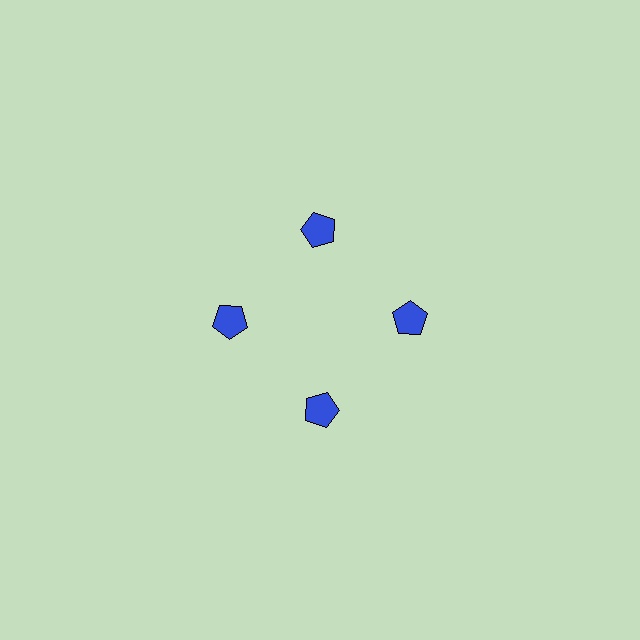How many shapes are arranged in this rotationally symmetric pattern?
There are 4 shapes, arranged in 4 groups of 1.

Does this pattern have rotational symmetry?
Yes, this pattern has 4-fold rotational symmetry. It looks the same after rotating 90 degrees around the center.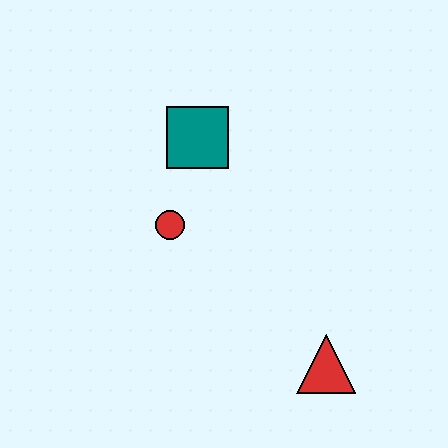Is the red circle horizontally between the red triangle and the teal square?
No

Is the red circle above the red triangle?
Yes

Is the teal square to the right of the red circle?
Yes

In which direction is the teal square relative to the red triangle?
The teal square is above the red triangle.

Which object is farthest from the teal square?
The red triangle is farthest from the teal square.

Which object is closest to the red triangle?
The red circle is closest to the red triangle.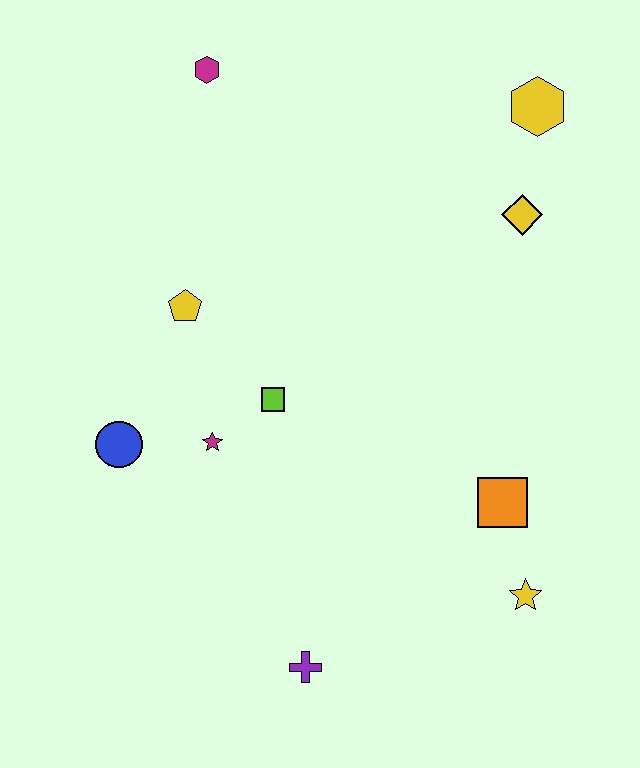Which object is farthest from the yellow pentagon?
The yellow star is farthest from the yellow pentagon.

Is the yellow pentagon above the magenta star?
Yes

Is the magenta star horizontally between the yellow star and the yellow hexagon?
No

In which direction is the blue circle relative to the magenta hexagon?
The blue circle is below the magenta hexagon.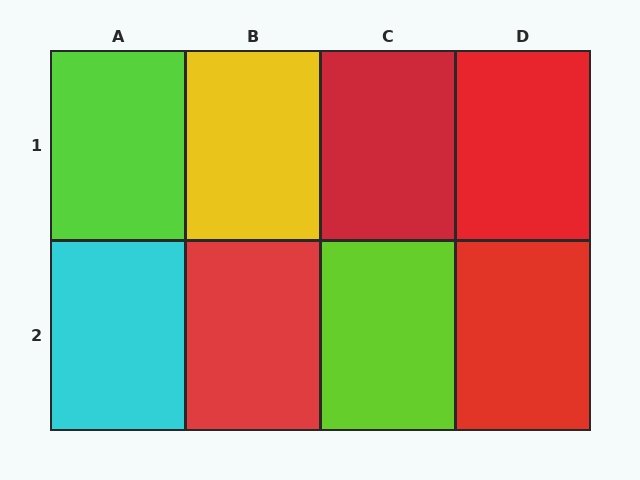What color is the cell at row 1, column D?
Red.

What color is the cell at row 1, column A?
Lime.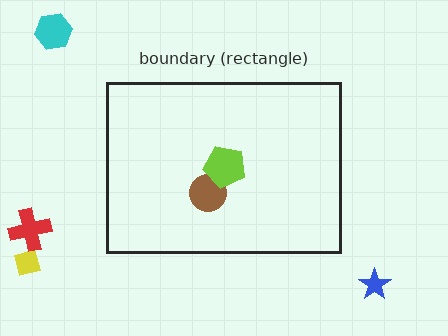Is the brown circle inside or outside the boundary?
Inside.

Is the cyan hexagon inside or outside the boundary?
Outside.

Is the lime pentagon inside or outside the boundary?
Inside.